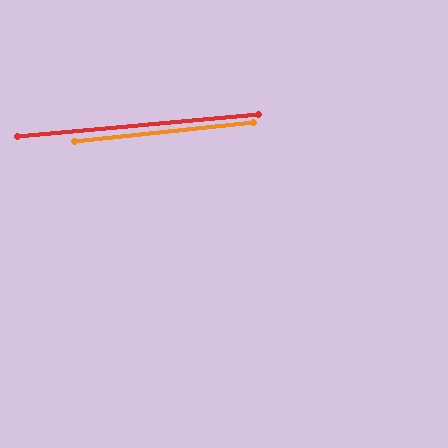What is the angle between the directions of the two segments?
Approximately 1 degree.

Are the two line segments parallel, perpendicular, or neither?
Parallel — their directions differ by only 0.8°.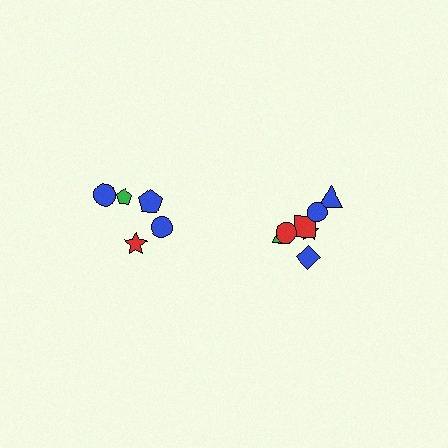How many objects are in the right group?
There are 7 objects.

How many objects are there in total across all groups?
There are 12 objects.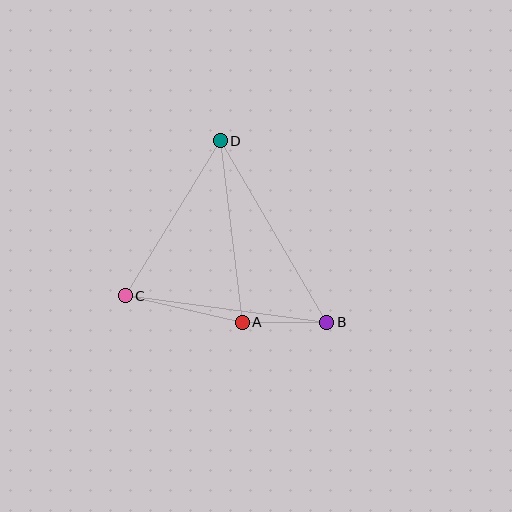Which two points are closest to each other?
Points A and B are closest to each other.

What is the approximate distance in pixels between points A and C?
The distance between A and C is approximately 120 pixels.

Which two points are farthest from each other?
Points B and D are farthest from each other.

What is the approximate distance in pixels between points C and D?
The distance between C and D is approximately 182 pixels.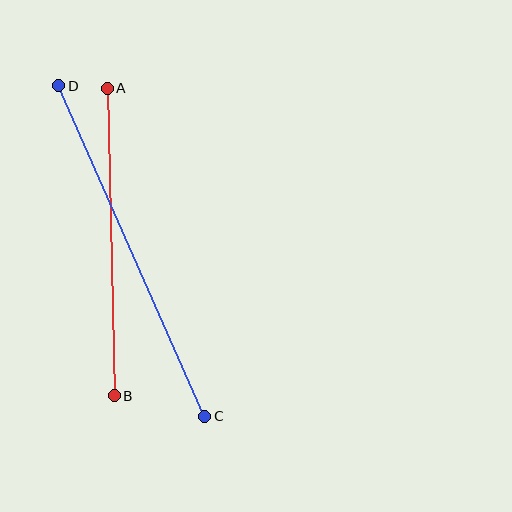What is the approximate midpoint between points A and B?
The midpoint is at approximately (111, 242) pixels.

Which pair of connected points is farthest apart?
Points C and D are farthest apart.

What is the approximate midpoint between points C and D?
The midpoint is at approximately (132, 251) pixels.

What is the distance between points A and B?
The distance is approximately 308 pixels.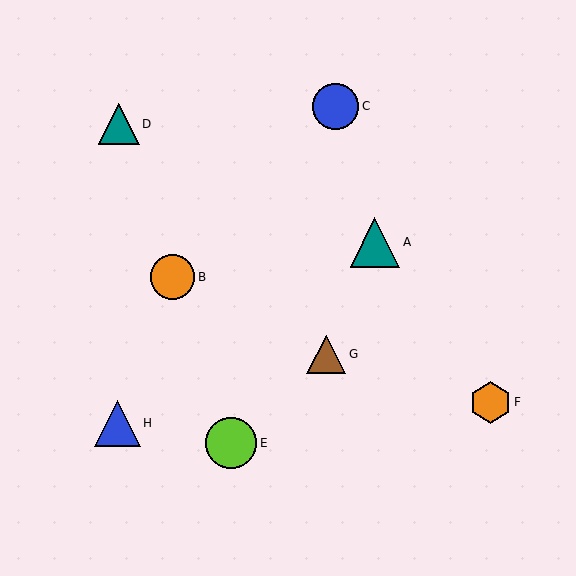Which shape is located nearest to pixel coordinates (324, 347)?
The brown triangle (labeled G) at (326, 354) is nearest to that location.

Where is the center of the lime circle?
The center of the lime circle is at (231, 443).